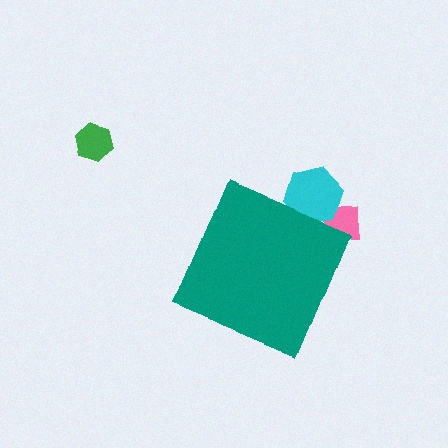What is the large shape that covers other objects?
A teal diamond.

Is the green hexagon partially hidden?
No, the green hexagon is fully visible.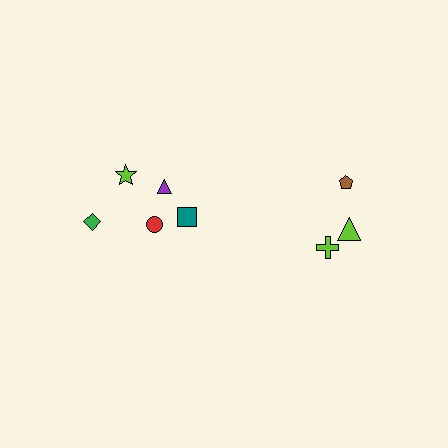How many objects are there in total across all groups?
There are 8 objects.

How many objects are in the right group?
There are 3 objects.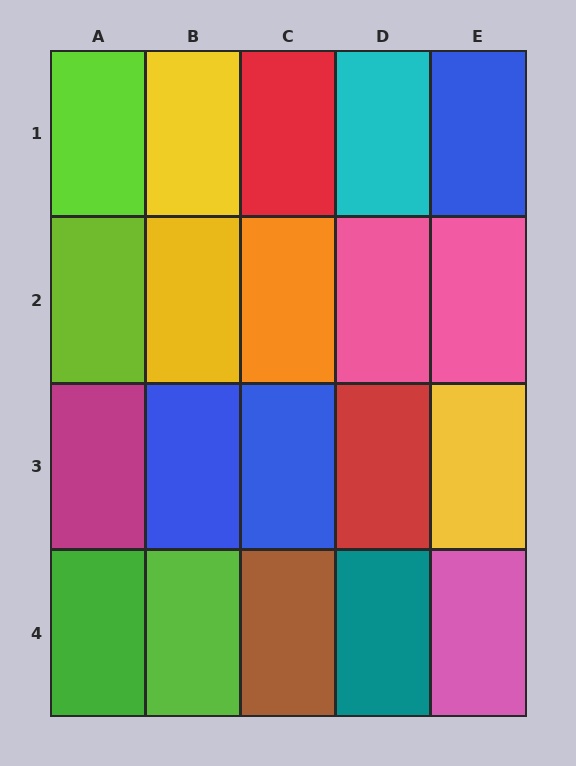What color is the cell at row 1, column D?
Cyan.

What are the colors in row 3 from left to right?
Magenta, blue, blue, red, yellow.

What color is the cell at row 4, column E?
Pink.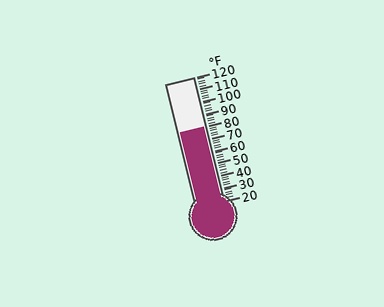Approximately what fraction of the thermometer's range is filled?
The thermometer is filled to approximately 60% of its range.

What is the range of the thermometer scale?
The thermometer scale ranges from 20°F to 120°F.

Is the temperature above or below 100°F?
The temperature is below 100°F.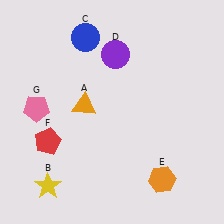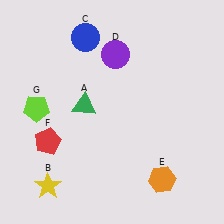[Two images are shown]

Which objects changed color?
A changed from orange to green. G changed from pink to lime.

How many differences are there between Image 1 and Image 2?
There are 2 differences between the two images.